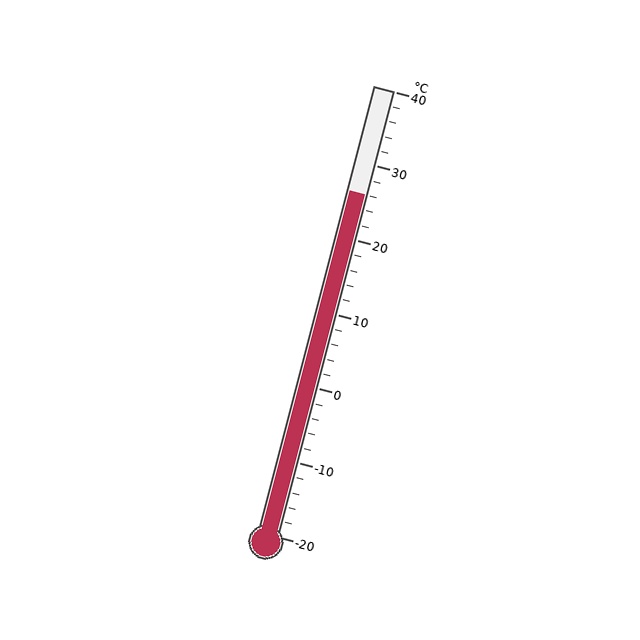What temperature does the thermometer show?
The thermometer shows approximately 26°C.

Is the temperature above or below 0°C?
The temperature is above 0°C.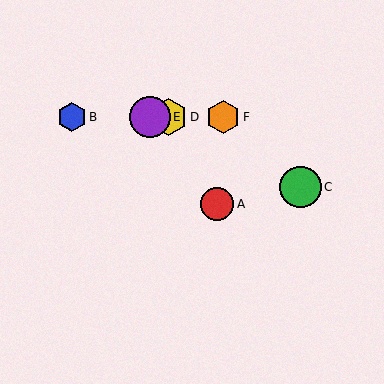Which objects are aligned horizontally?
Objects B, D, E, F are aligned horizontally.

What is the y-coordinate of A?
Object A is at y≈204.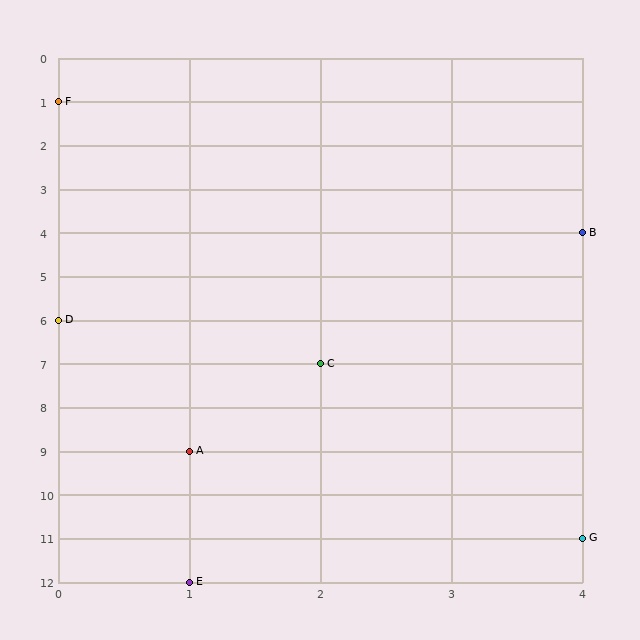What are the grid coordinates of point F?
Point F is at grid coordinates (0, 1).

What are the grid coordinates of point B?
Point B is at grid coordinates (4, 4).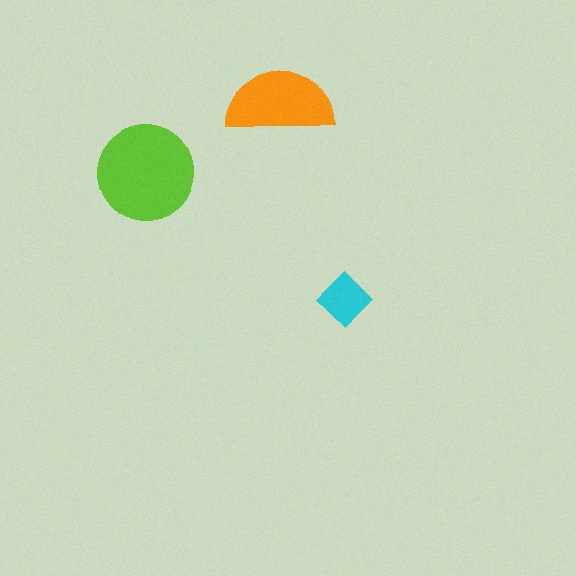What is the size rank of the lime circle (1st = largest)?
1st.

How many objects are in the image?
There are 3 objects in the image.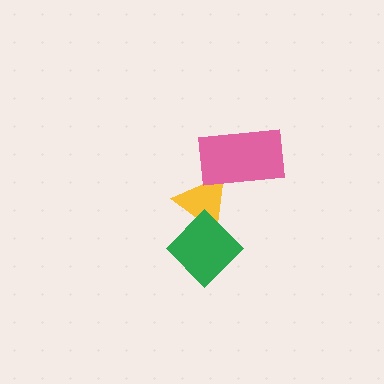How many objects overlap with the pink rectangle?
1 object overlaps with the pink rectangle.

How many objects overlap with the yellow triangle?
2 objects overlap with the yellow triangle.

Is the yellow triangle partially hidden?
Yes, it is partially covered by another shape.